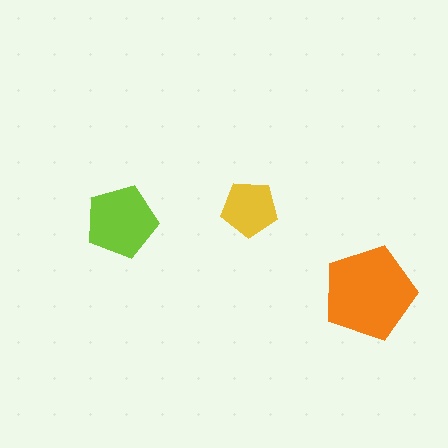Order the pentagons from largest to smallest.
the orange one, the lime one, the yellow one.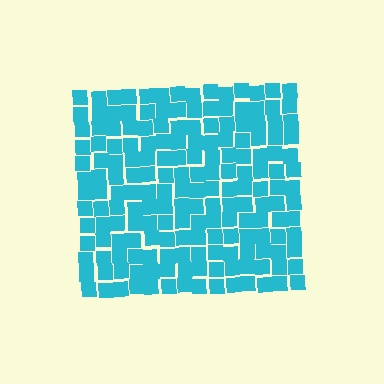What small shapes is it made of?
It is made of small squares.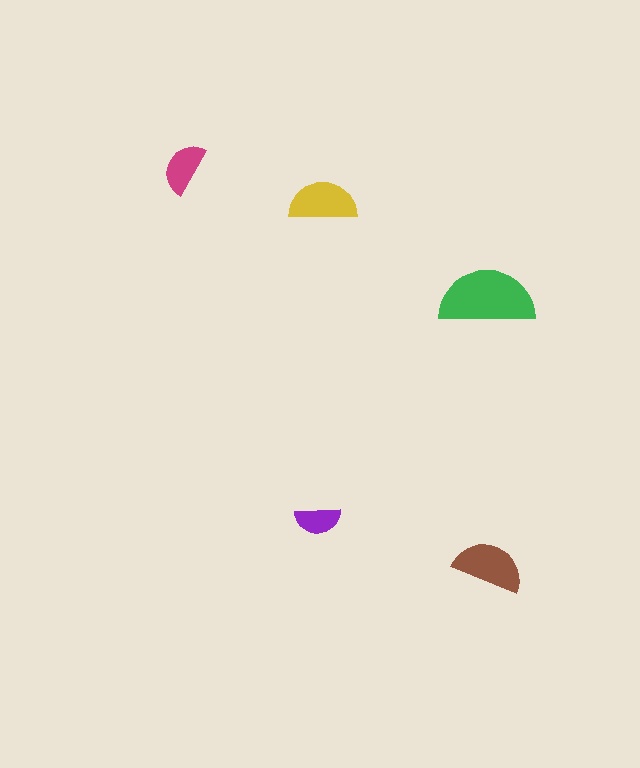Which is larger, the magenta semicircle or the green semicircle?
The green one.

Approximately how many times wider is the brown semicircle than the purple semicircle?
About 1.5 times wider.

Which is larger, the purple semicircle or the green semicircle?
The green one.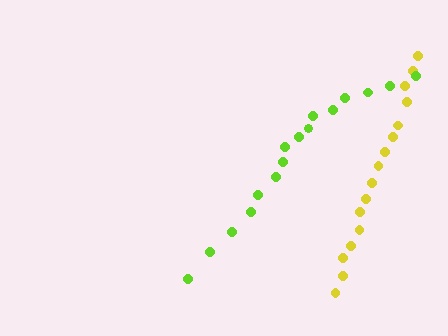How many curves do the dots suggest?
There are 2 distinct paths.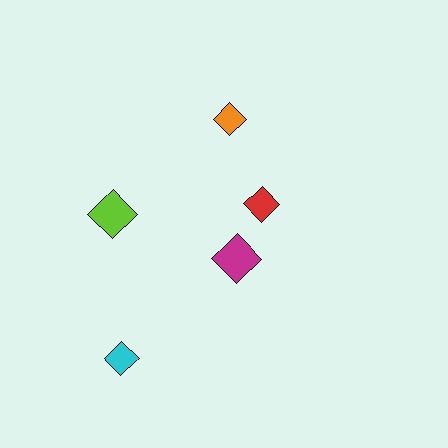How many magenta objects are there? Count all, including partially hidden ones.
There is 1 magenta object.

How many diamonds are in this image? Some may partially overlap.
There are 5 diamonds.